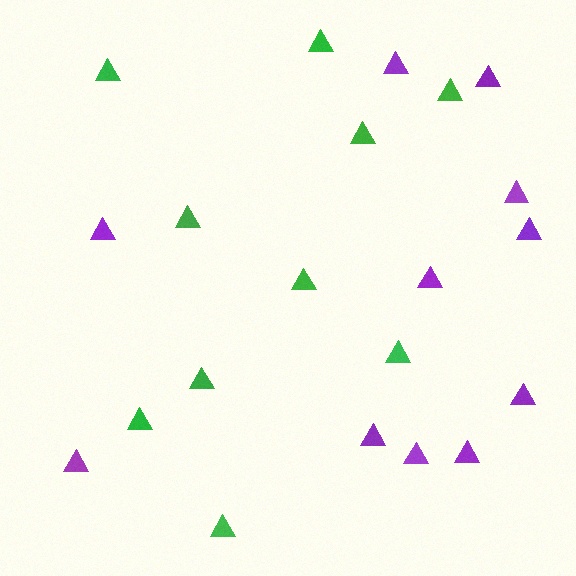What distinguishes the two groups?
There are 2 groups: one group of purple triangles (11) and one group of green triangles (10).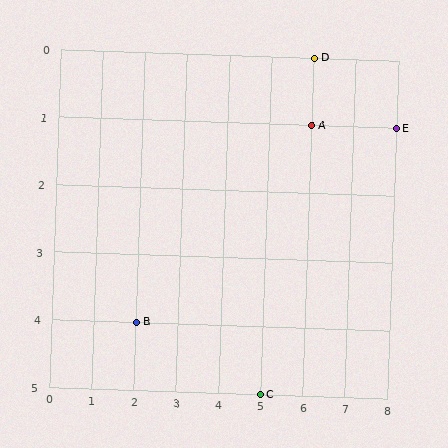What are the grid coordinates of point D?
Point D is at grid coordinates (6, 0).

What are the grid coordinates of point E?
Point E is at grid coordinates (8, 1).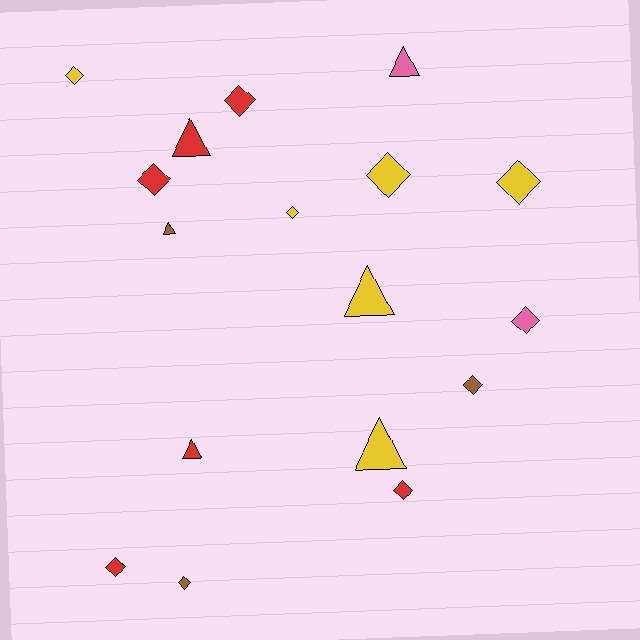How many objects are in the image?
There are 17 objects.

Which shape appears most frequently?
Diamond, with 11 objects.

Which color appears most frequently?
Red, with 6 objects.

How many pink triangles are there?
There is 1 pink triangle.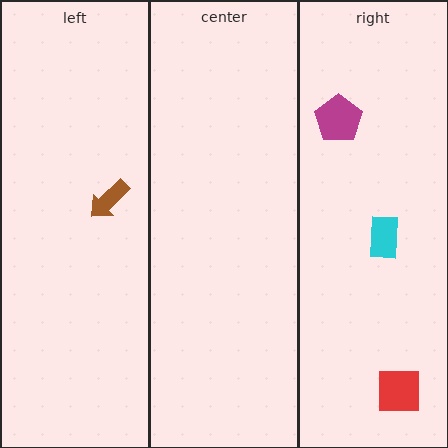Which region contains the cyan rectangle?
The right region.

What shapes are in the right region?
The magenta pentagon, the cyan rectangle, the red square.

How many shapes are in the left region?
1.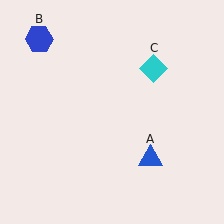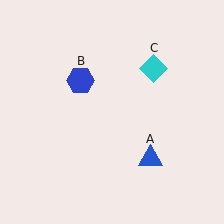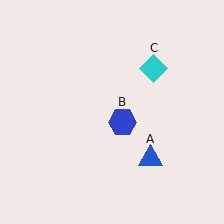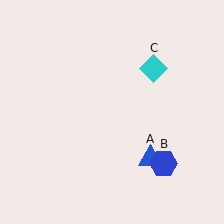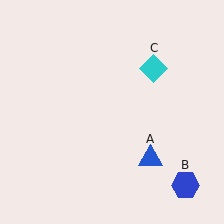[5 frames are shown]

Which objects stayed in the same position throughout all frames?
Blue triangle (object A) and cyan diamond (object C) remained stationary.